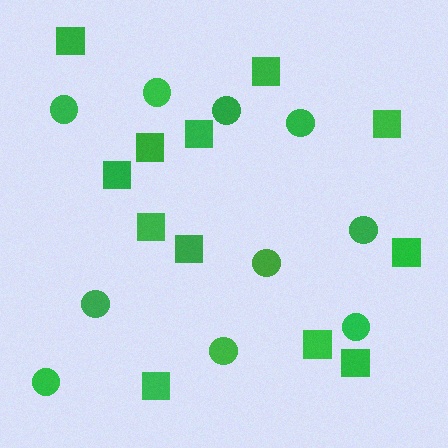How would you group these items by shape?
There are 2 groups: one group of squares (12) and one group of circles (10).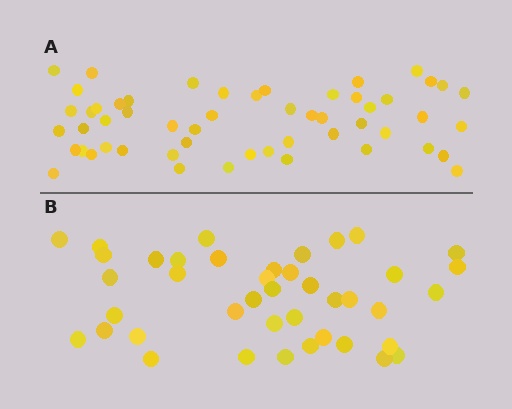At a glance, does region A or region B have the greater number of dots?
Region A (the top region) has more dots.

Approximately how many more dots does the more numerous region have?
Region A has approximately 15 more dots than region B.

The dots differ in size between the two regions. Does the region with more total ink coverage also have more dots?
No. Region B has more total ink coverage because its dots are larger, but region A actually contains more individual dots. Total area can be misleading — the number of items is what matters here.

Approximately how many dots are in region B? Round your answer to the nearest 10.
About 40 dots. (The exact count is 41, which rounds to 40.)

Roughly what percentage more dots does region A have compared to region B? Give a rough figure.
About 30% more.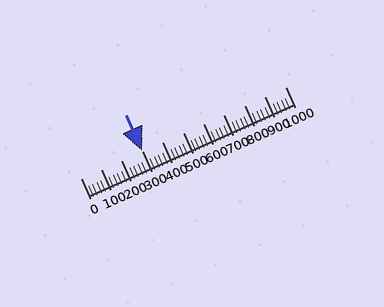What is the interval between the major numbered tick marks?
The major tick marks are spaced 100 units apart.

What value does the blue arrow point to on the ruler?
The blue arrow points to approximately 300.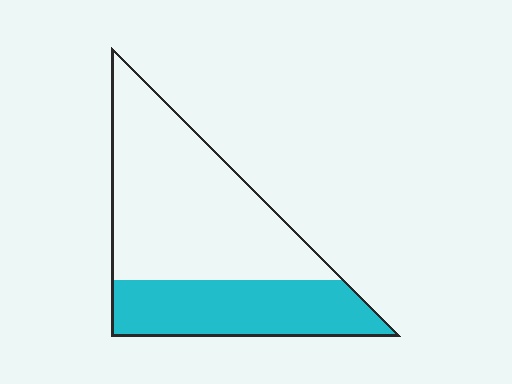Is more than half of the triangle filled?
No.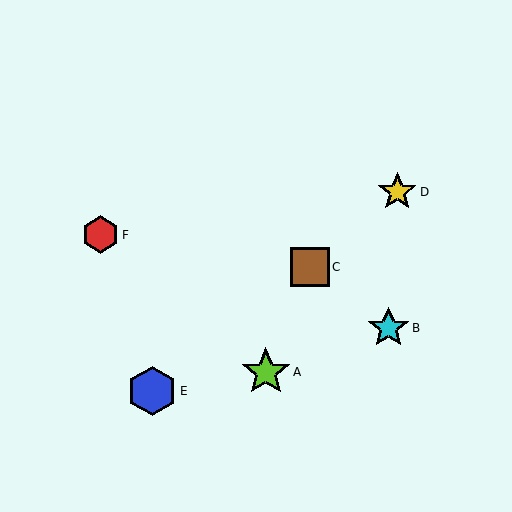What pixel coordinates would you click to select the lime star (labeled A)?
Click at (266, 372) to select the lime star A.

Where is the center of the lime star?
The center of the lime star is at (266, 372).